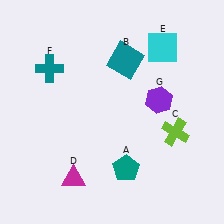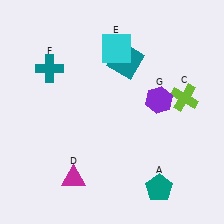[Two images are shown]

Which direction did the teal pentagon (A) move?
The teal pentagon (A) moved right.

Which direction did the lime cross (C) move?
The lime cross (C) moved up.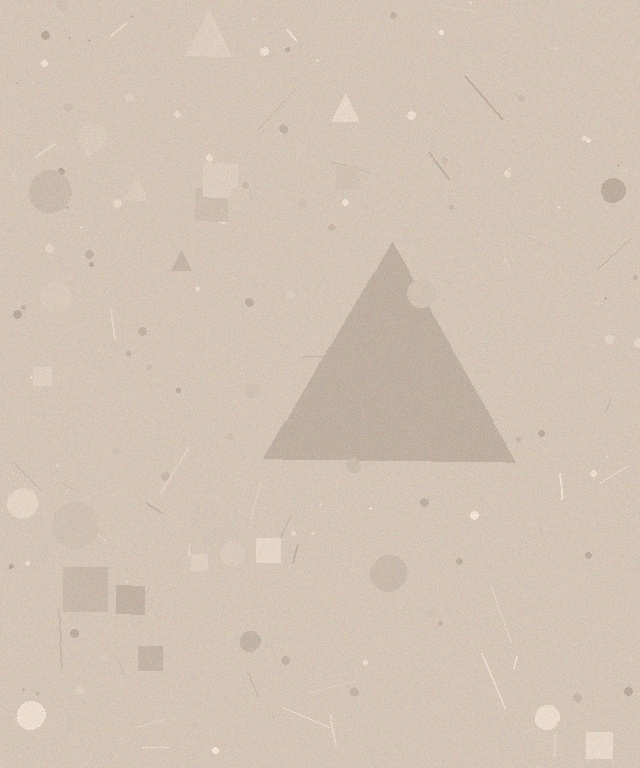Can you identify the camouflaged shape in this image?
The camouflaged shape is a triangle.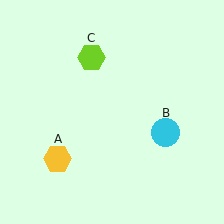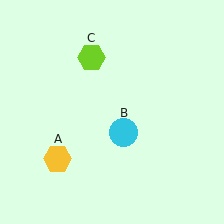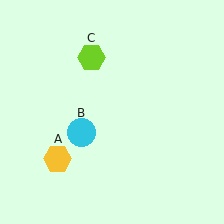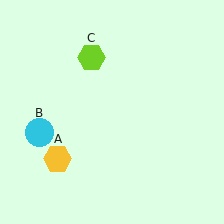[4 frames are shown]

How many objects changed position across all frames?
1 object changed position: cyan circle (object B).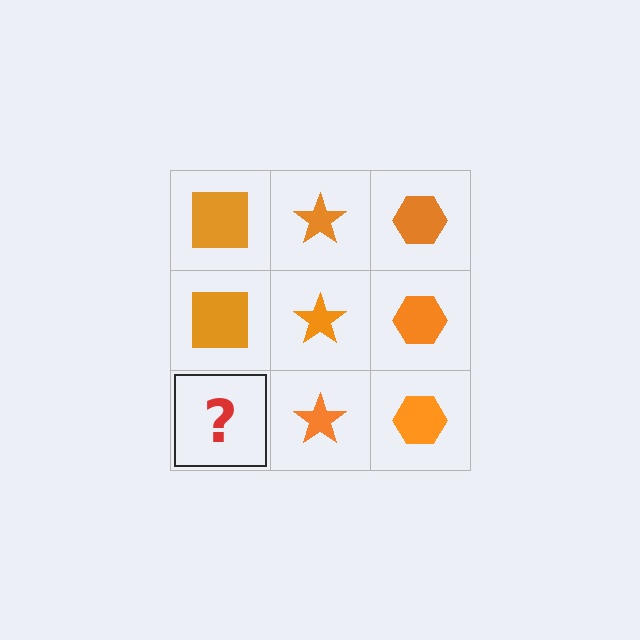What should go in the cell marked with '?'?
The missing cell should contain an orange square.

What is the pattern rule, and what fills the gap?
The rule is that each column has a consistent shape. The gap should be filled with an orange square.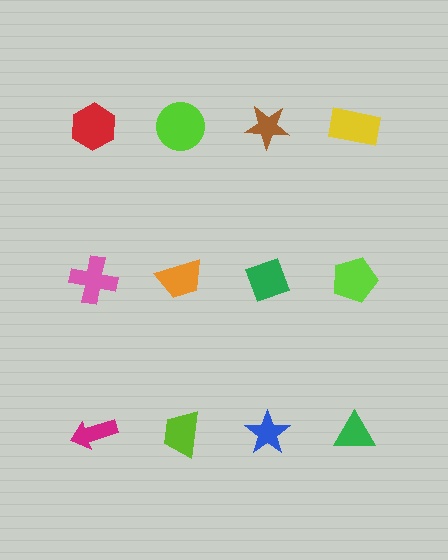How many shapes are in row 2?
4 shapes.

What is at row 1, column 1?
A red hexagon.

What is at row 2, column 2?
An orange trapezoid.